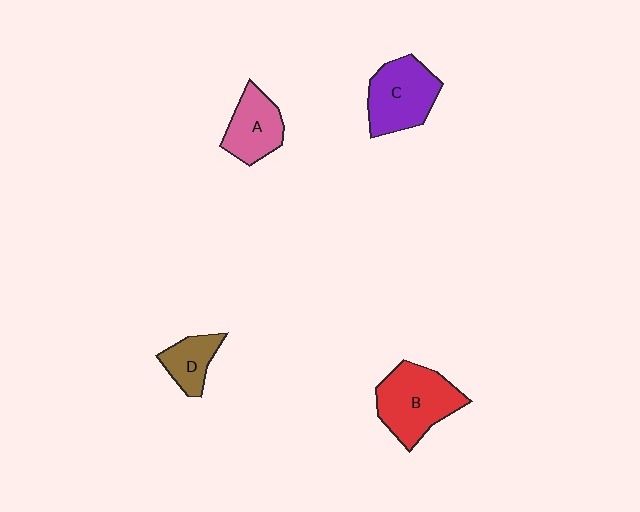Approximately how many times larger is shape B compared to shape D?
Approximately 2.0 times.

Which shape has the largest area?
Shape B (red).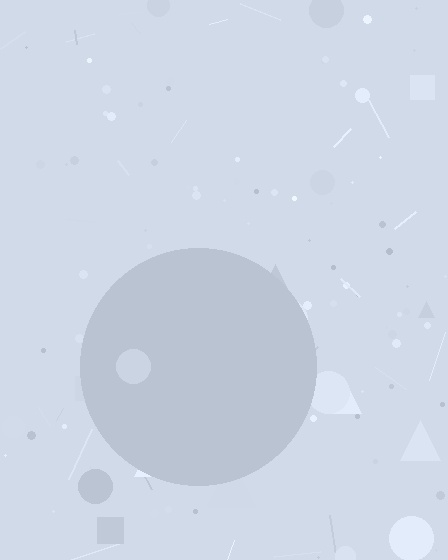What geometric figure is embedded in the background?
A circle is embedded in the background.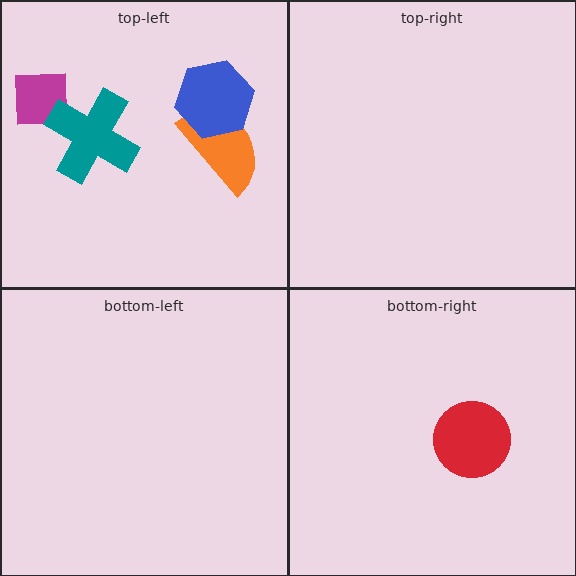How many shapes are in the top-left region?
4.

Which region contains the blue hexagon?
The top-left region.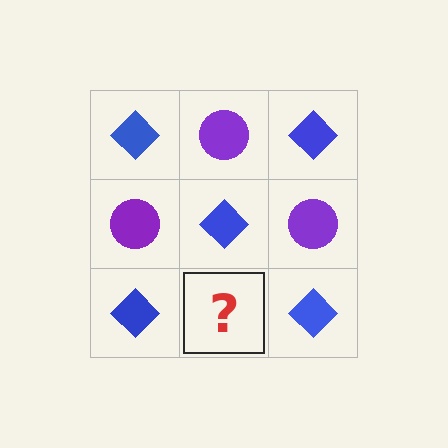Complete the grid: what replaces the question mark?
The question mark should be replaced with a purple circle.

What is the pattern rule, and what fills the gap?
The rule is that it alternates blue diamond and purple circle in a checkerboard pattern. The gap should be filled with a purple circle.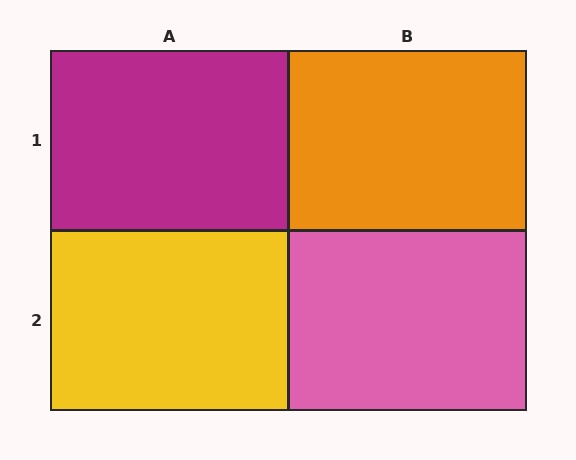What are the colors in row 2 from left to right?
Yellow, pink.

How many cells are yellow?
1 cell is yellow.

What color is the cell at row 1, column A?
Magenta.